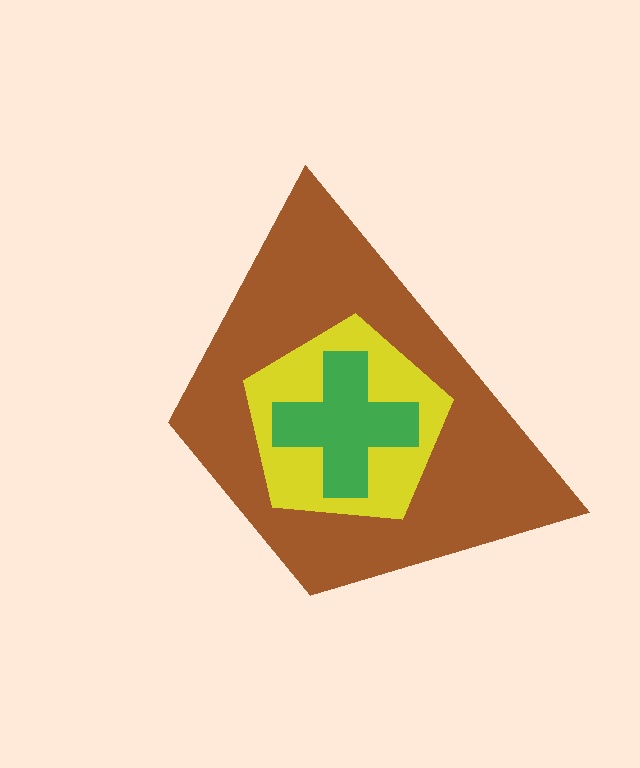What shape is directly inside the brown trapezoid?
The yellow pentagon.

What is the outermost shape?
The brown trapezoid.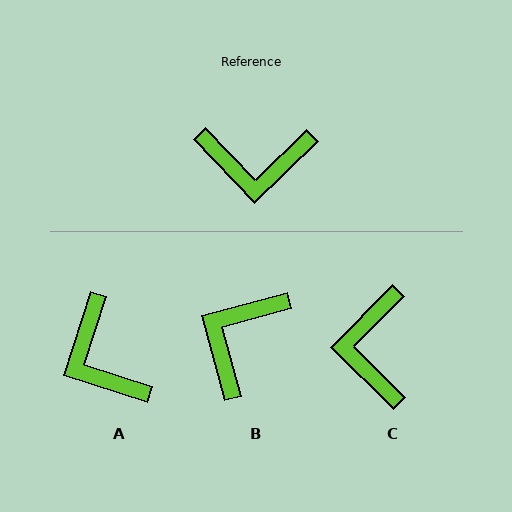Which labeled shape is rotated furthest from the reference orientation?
B, about 119 degrees away.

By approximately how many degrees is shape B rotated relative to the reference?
Approximately 119 degrees clockwise.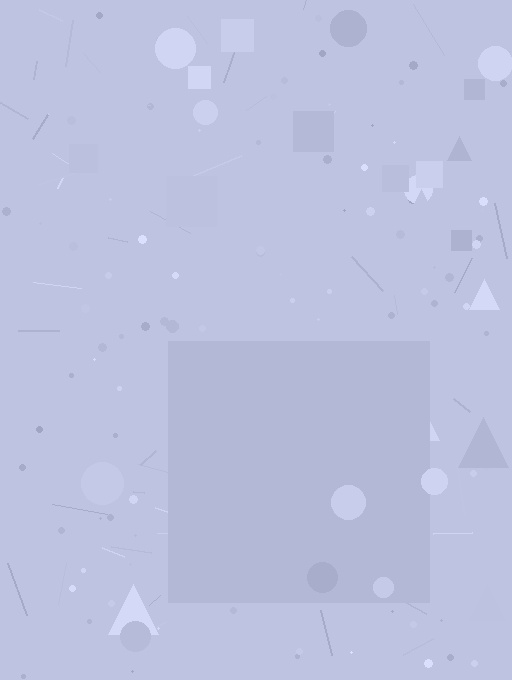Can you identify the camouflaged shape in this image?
The camouflaged shape is a square.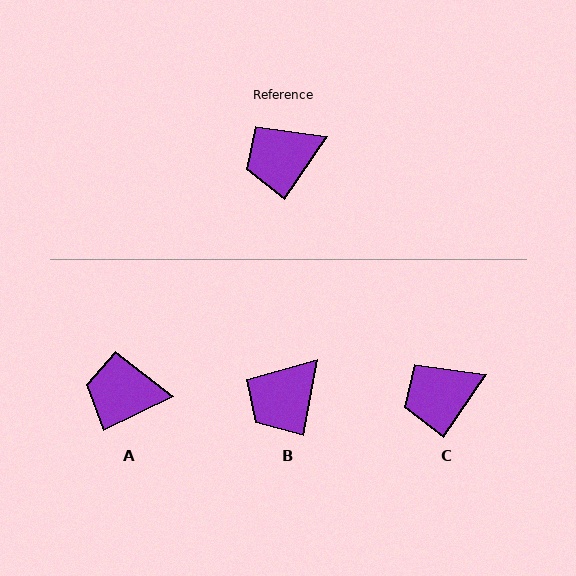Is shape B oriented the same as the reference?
No, it is off by about 24 degrees.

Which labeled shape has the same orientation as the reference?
C.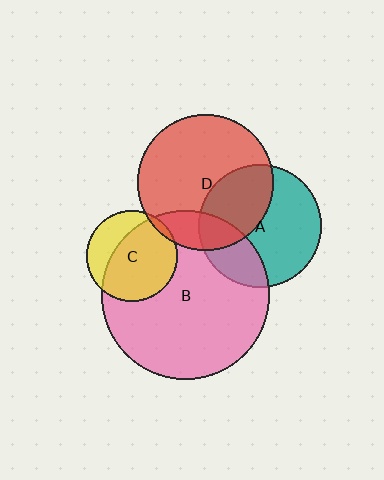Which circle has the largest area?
Circle B (pink).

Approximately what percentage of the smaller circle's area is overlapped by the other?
Approximately 25%.